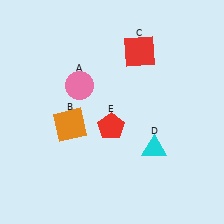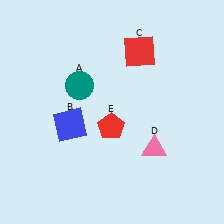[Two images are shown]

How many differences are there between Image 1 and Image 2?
There are 3 differences between the two images.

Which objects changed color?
A changed from pink to teal. B changed from orange to blue. D changed from cyan to pink.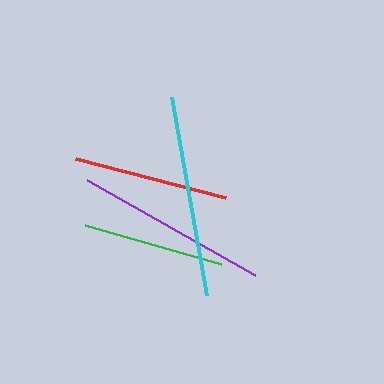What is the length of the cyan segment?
The cyan segment is approximately 201 pixels long.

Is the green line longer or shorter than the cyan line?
The cyan line is longer than the green line.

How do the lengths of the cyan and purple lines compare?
The cyan and purple lines are approximately the same length.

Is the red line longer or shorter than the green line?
The red line is longer than the green line.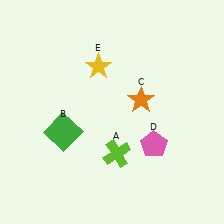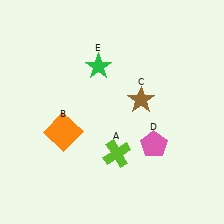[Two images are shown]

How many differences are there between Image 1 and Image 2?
There are 3 differences between the two images.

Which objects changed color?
B changed from green to orange. C changed from orange to brown. E changed from yellow to green.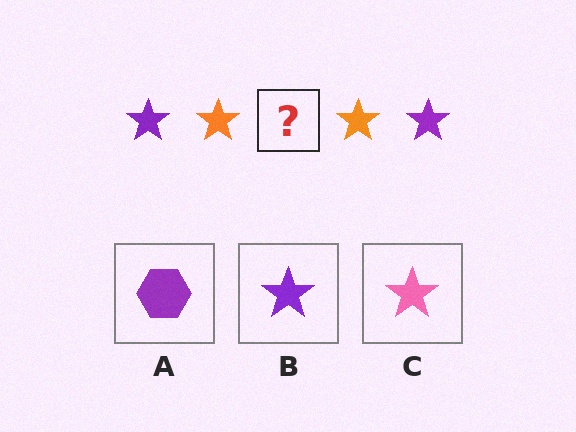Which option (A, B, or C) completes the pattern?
B.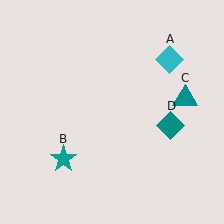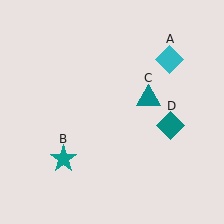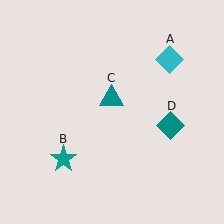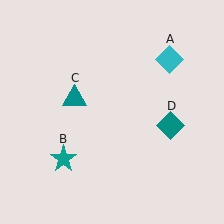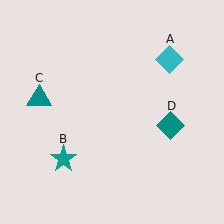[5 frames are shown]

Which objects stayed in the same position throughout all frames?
Cyan diamond (object A) and teal star (object B) and teal diamond (object D) remained stationary.